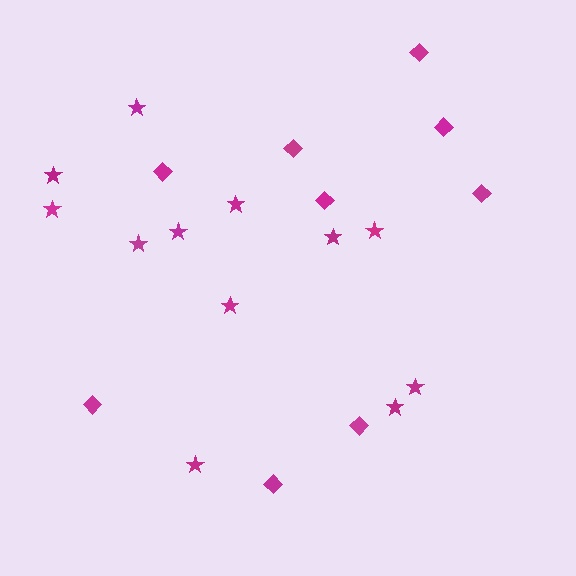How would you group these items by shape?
There are 2 groups: one group of diamonds (9) and one group of stars (12).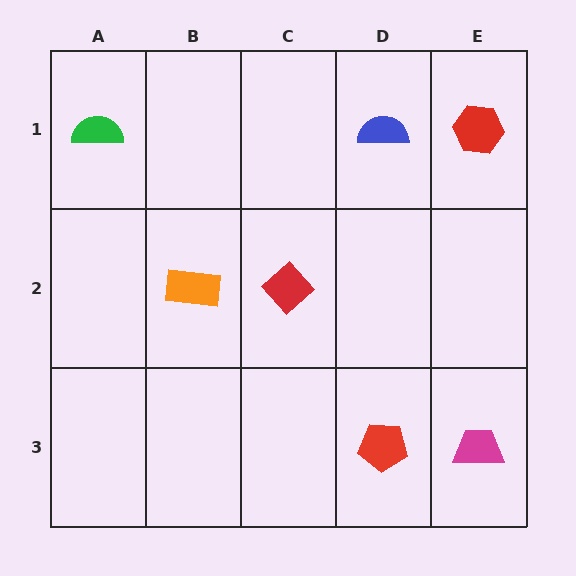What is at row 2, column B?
An orange rectangle.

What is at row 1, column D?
A blue semicircle.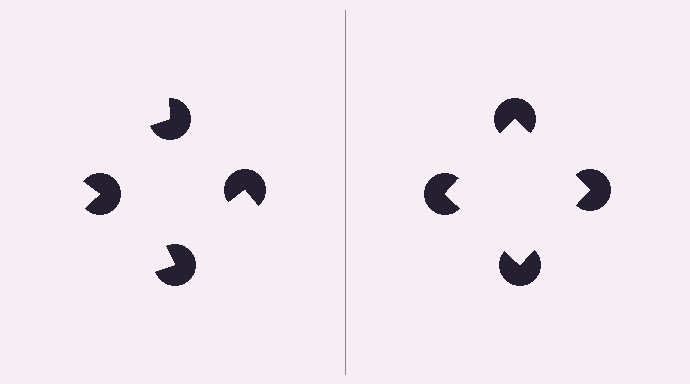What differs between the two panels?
The pac-man discs are positioned identically on both sides; only the wedge orientations differ. On the right they align to a square; on the left they are misaligned.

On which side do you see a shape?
An illusory square appears on the right side. On the left side the wedge cuts are rotated, so no coherent shape forms.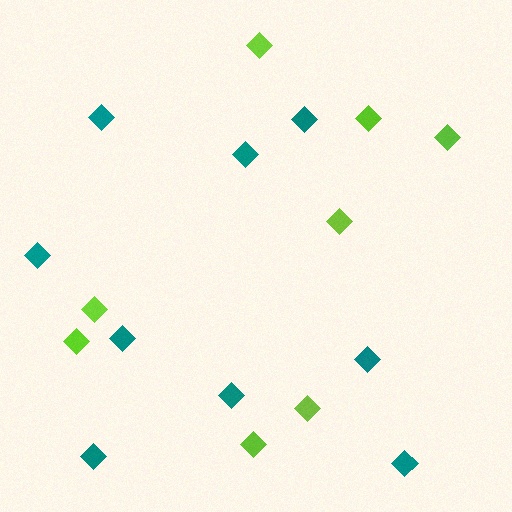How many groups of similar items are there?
There are 2 groups: one group of lime diamonds (8) and one group of teal diamonds (9).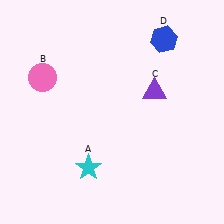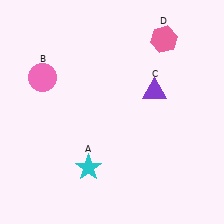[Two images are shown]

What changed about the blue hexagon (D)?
In Image 1, D is blue. In Image 2, it changed to pink.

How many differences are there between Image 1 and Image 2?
There is 1 difference between the two images.